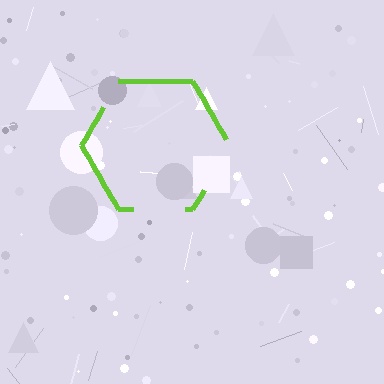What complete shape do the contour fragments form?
The contour fragments form a hexagon.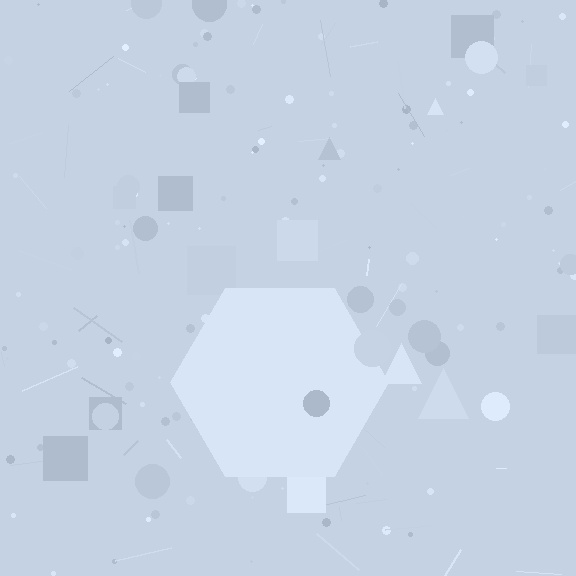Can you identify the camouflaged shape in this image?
The camouflaged shape is a hexagon.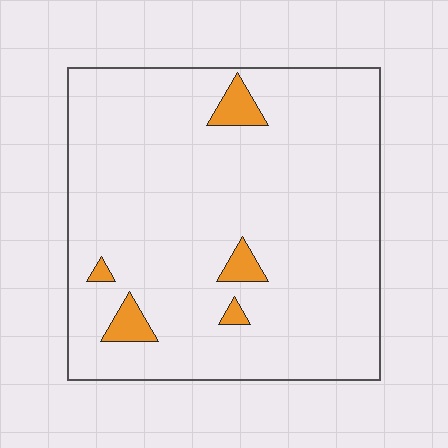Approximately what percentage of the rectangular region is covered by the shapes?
Approximately 5%.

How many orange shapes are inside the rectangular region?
5.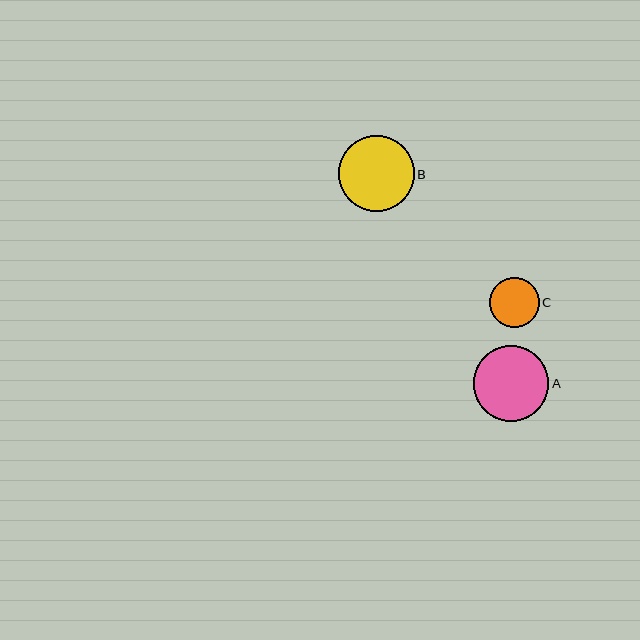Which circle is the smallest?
Circle C is the smallest with a size of approximately 50 pixels.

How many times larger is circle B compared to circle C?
Circle B is approximately 1.5 times the size of circle C.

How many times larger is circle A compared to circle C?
Circle A is approximately 1.5 times the size of circle C.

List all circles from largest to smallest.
From largest to smallest: B, A, C.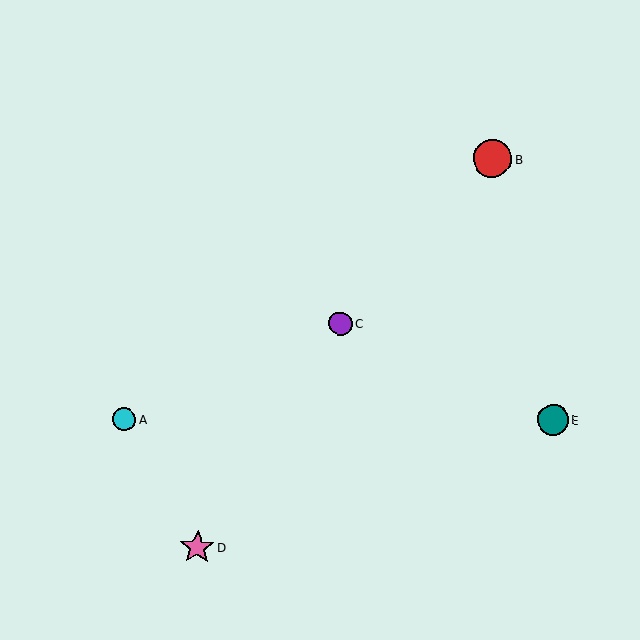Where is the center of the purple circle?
The center of the purple circle is at (340, 324).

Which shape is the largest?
The red circle (labeled B) is the largest.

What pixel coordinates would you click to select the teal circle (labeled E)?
Click at (553, 420) to select the teal circle E.